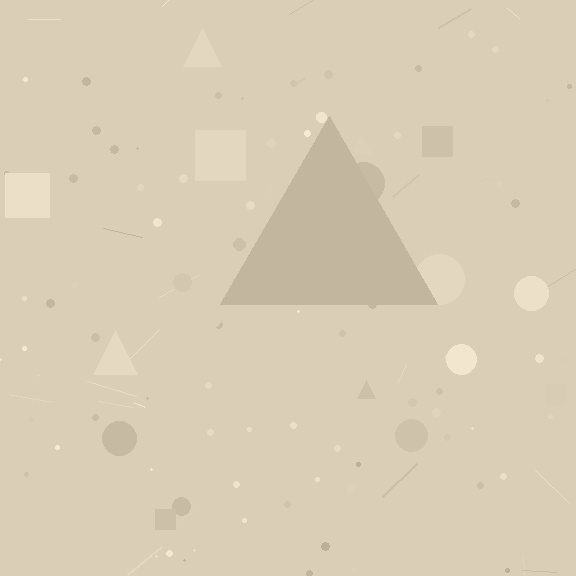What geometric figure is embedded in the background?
A triangle is embedded in the background.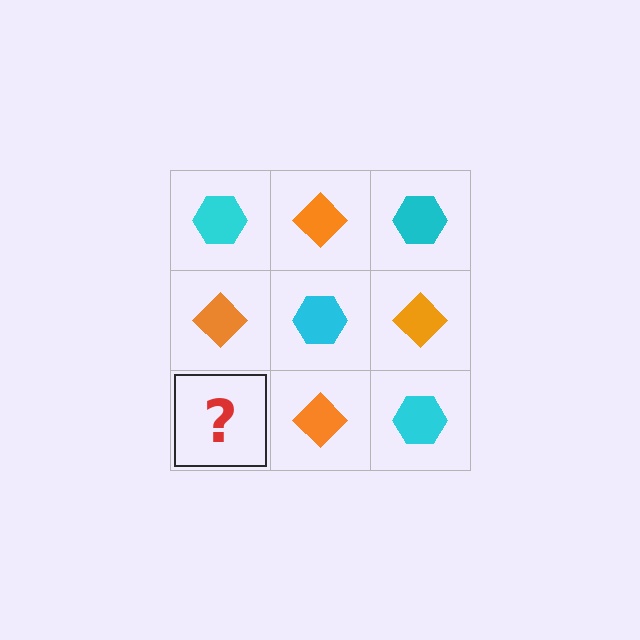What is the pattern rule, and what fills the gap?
The rule is that it alternates cyan hexagon and orange diamond in a checkerboard pattern. The gap should be filled with a cyan hexagon.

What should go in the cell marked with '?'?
The missing cell should contain a cyan hexagon.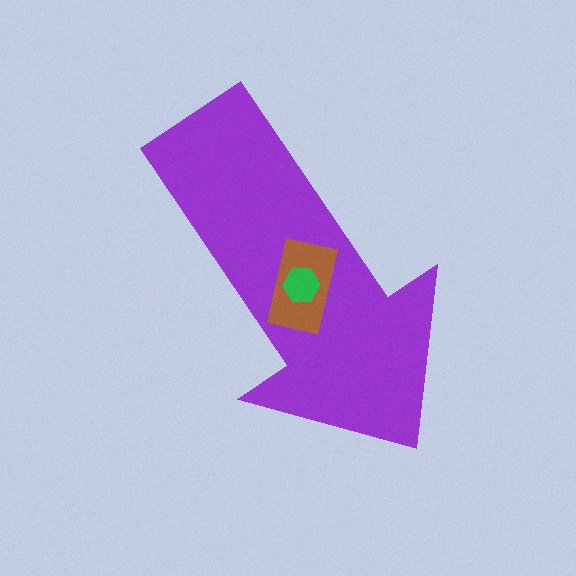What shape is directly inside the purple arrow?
The brown rectangle.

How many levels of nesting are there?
3.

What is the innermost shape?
The green hexagon.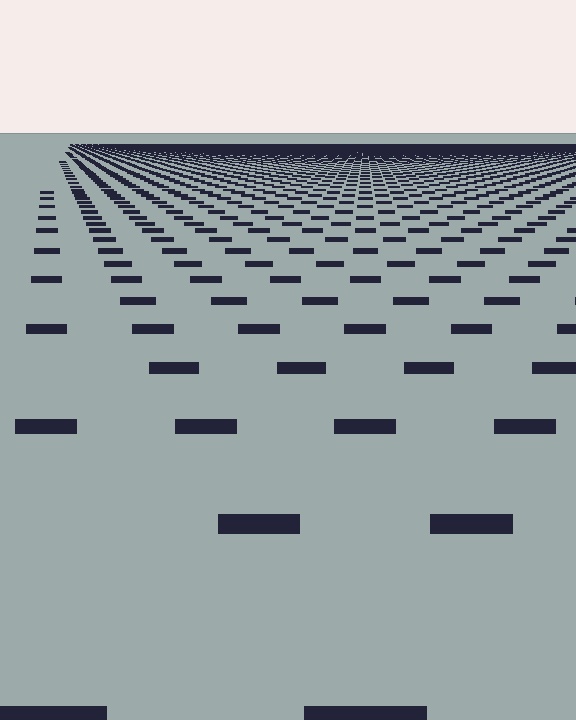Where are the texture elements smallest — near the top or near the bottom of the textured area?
Near the top.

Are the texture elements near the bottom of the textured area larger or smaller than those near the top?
Larger. Near the bottom, elements are closer to the viewer and appear at a bigger on-screen size.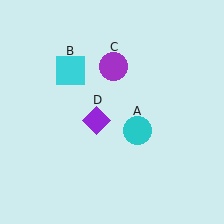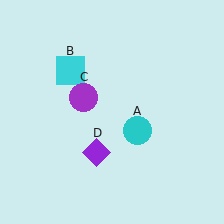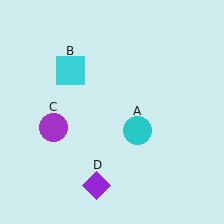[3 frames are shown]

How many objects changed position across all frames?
2 objects changed position: purple circle (object C), purple diamond (object D).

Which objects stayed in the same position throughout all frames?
Cyan circle (object A) and cyan square (object B) remained stationary.